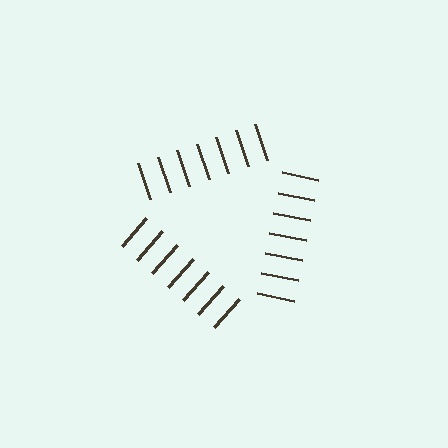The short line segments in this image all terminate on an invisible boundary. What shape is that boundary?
An illusory triangle — the line segments terminate on its edges but no continuous stroke is drawn.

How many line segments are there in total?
21 — 7 along each of the 3 edges.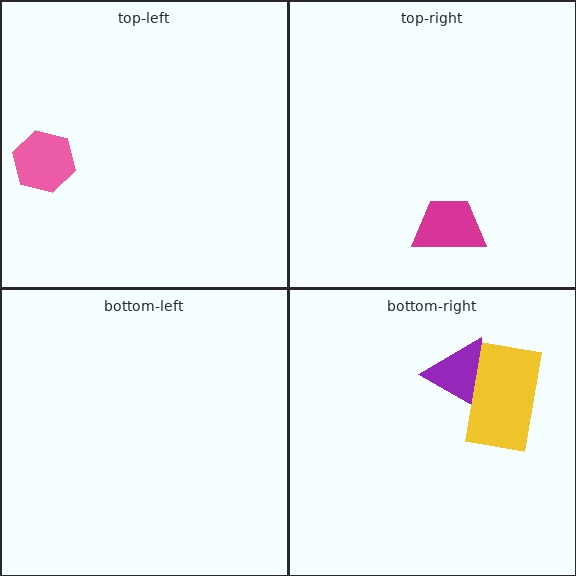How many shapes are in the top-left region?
1.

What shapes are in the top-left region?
The pink hexagon.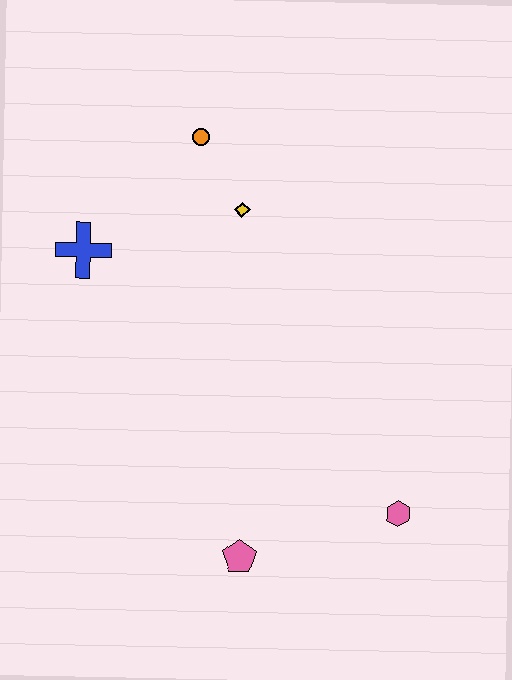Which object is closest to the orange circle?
The yellow diamond is closest to the orange circle.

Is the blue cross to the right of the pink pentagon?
No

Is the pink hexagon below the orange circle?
Yes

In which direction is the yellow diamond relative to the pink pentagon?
The yellow diamond is above the pink pentagon.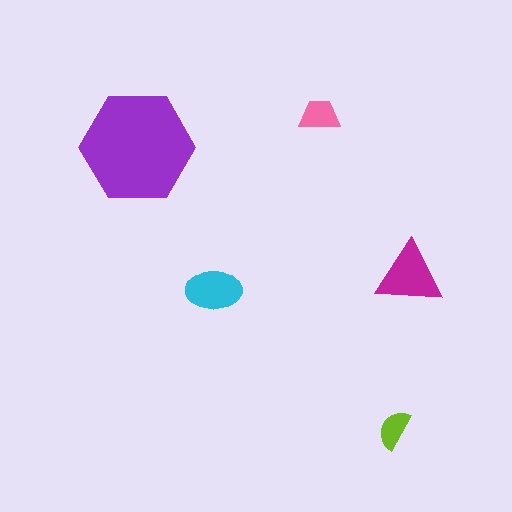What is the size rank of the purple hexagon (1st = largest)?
1st.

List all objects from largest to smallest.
The purple hexagon, the magenta triangle, the cyan ellipse, the pink trapezoid, the lime semicircle.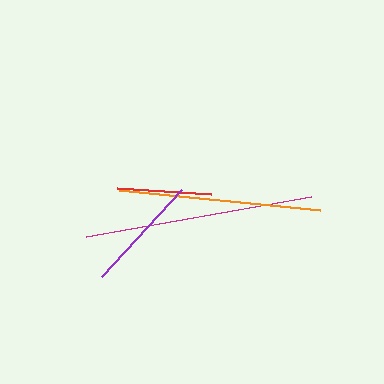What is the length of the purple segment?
The purple segment is approximately 118 pixels long.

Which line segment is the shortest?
The red line is the shortest at approximately 94 pixels.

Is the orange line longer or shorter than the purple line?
The orange line is longer than the purple line.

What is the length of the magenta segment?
The magenta segment is approximately 228 pixels long.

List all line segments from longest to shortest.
From longest to shortest: magenta, orange, purple, red.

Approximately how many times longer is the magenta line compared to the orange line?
The magenta line is approximately 1.1 times the length of the orange line.